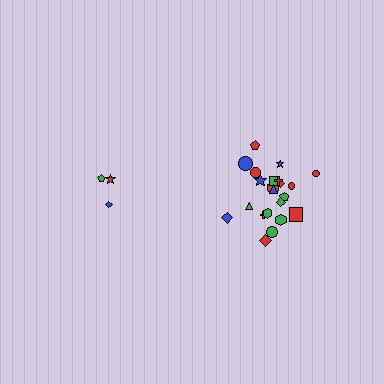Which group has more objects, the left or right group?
The right group.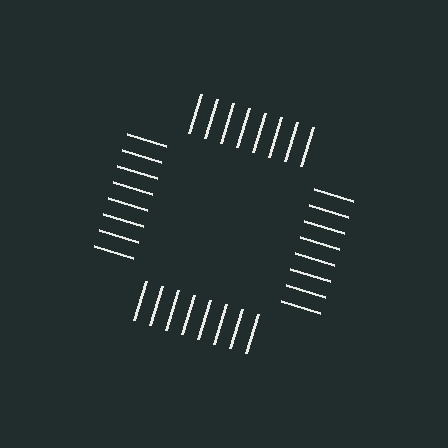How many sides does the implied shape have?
4 sides — the line-ends trace a square.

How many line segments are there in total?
32 — 8 along each of the 4 edges.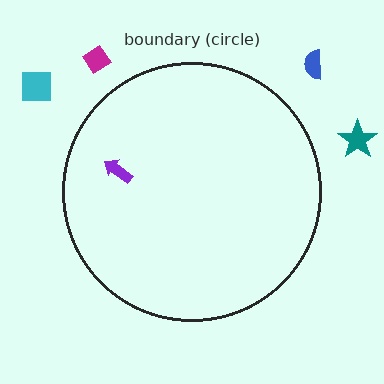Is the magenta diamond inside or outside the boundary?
Outside.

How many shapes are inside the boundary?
1 inside, 4 outside.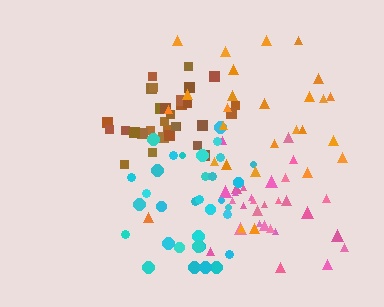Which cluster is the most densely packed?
Pink.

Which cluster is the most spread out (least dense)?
Orange.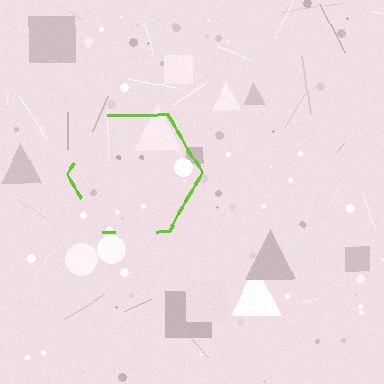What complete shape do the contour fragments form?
The contour fragments form a hexagon.